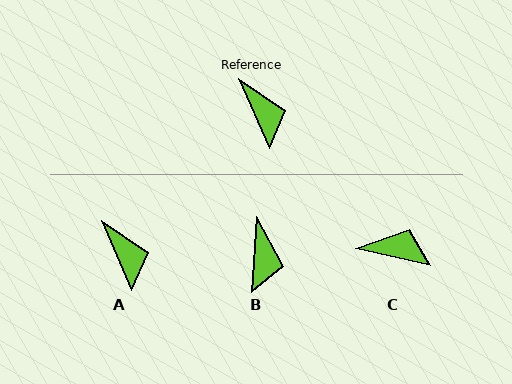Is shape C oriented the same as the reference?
No, it is off by about 54 degrees.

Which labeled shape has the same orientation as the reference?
A.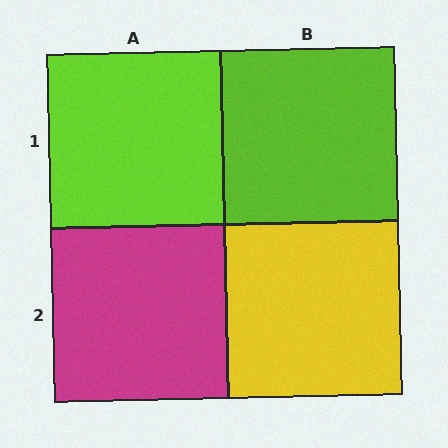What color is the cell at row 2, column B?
Yellow.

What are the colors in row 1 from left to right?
Lime, lime.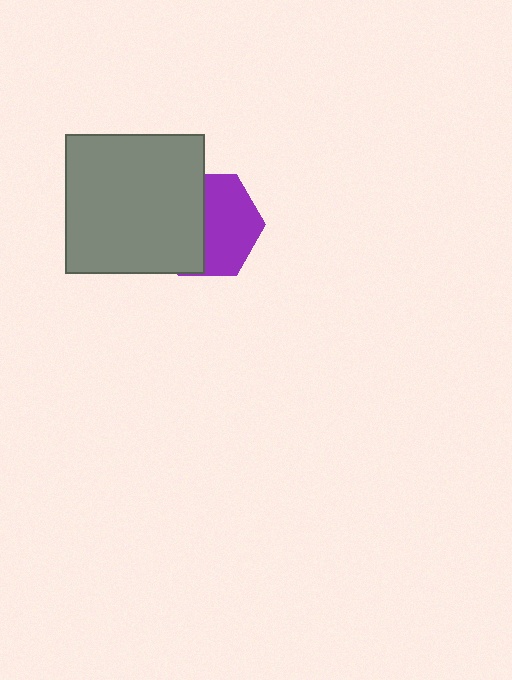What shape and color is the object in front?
The object in front is a gray square.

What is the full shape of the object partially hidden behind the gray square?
The partially hidden object is a purple hexagon.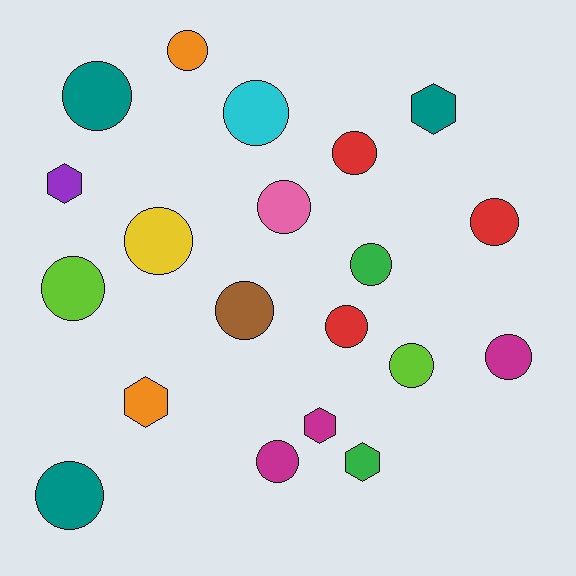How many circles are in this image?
There are 15 circles.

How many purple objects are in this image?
There is 1 purple object.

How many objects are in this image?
There are 20 objects.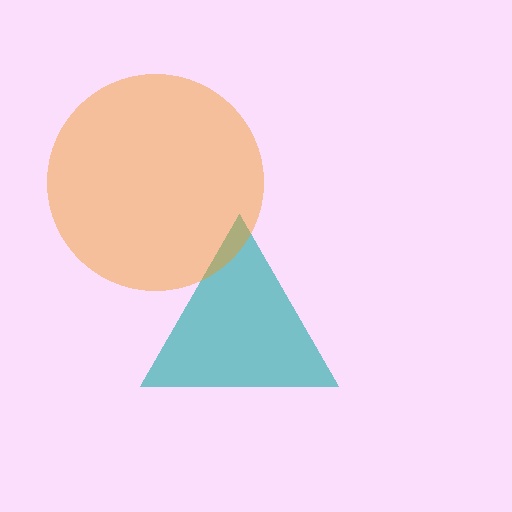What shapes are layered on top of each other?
The layered shapes are: a teal triangle, an orange circle.